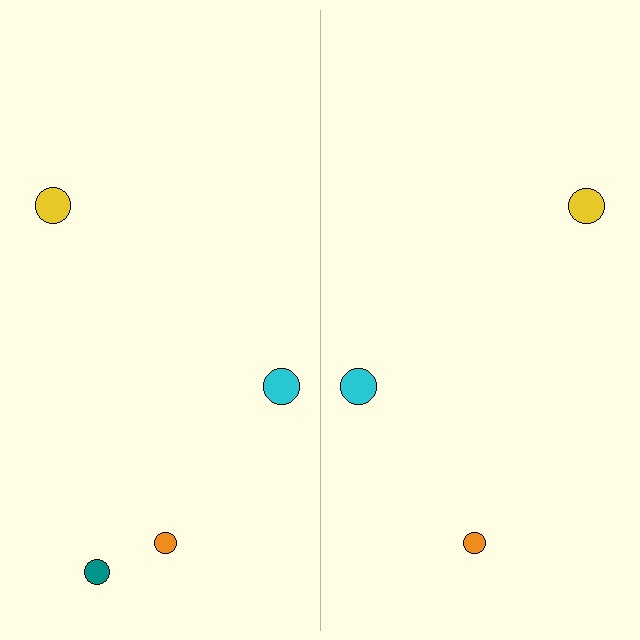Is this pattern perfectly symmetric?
No, the pattern is not perfectly symmetric. A teal circle is missing from the right side.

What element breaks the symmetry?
A teal circle is missing from the right side.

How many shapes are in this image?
There are 7 shapes in this image.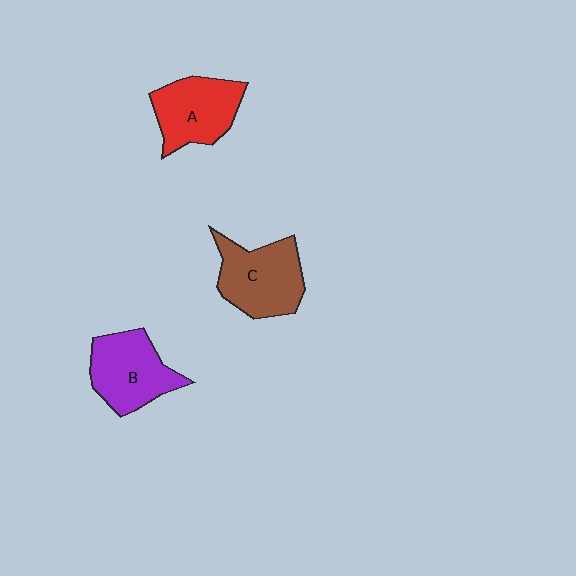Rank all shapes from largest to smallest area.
From largest to smallest: C (brown), B (purple), A (red).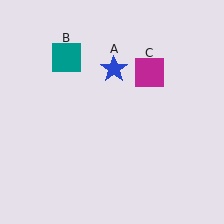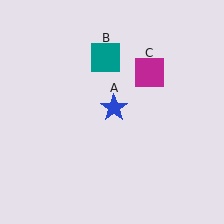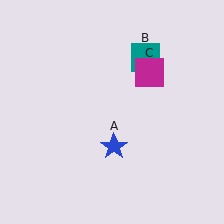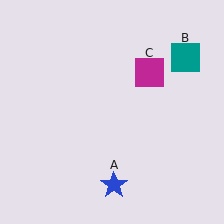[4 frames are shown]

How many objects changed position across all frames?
2 objects changed position: blue star (object A), teal square (object B).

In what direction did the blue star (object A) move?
The blue star (object A) moved down.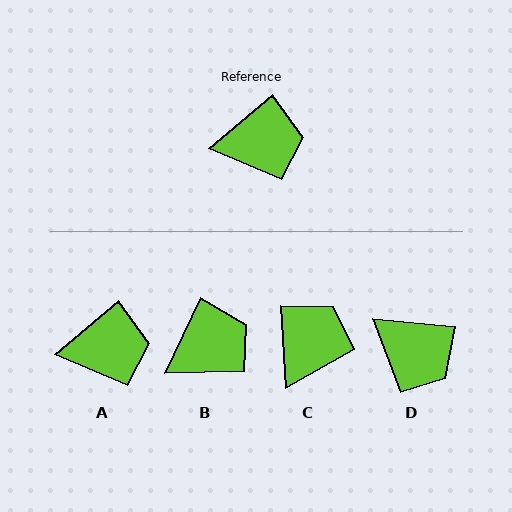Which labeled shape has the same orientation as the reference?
A.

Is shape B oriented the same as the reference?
No, it is off by about 25 degrees.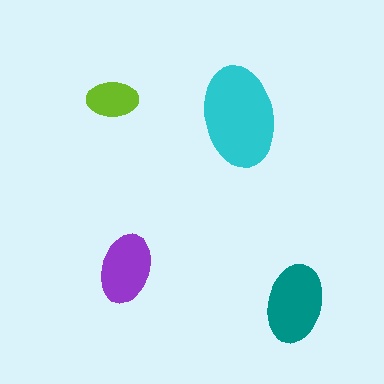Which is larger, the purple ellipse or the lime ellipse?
The purple one.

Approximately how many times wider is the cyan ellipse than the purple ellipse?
About 1.5 times wider.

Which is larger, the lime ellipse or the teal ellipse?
The teal one.